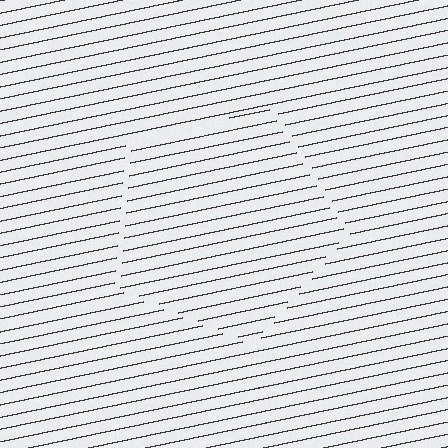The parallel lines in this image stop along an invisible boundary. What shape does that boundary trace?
An illusory pentagon. The interior of the shape contains the same grating, shifted by half a period — the contour is defined by the phase discontinuity where line-ends from the inner and outer gratings abut.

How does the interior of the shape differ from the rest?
The interior of the shape contains the same grating, shifted by half a period — the contour is defined by the phase discontinuity where line-ends from the inner and outer gratings abut.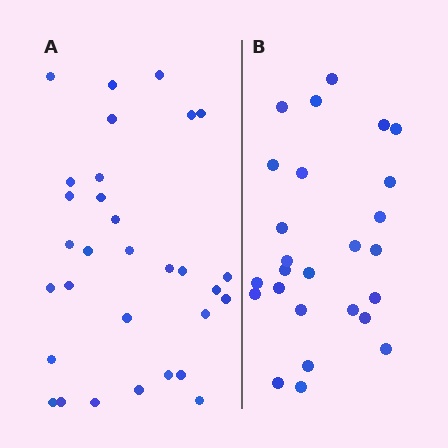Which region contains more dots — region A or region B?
Region A (the left region) has more dots.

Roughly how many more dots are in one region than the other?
Region A has about 5 more dots than region B.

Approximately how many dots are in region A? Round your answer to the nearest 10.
About 30 dots. (The exact count is 31, which rounds to 30.)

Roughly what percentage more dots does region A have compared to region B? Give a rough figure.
About 20% more.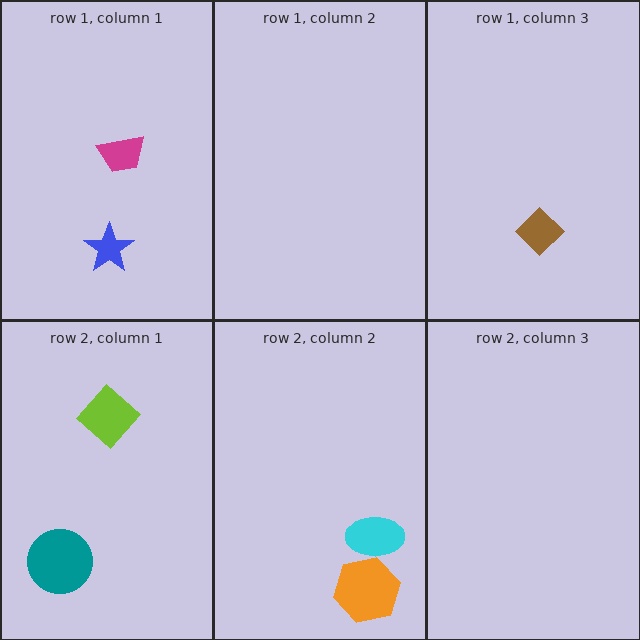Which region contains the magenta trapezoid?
The row 1, column 1 region.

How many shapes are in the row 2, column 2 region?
2.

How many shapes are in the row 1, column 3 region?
1.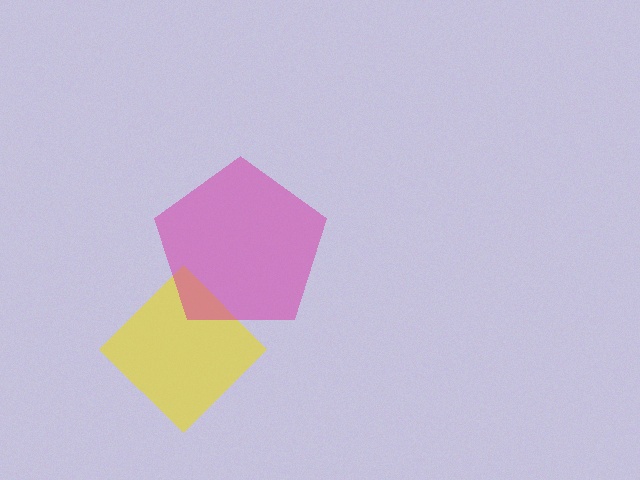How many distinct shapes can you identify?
There are 2 distinct shapes: a yellow diamond, a magenta pentagon.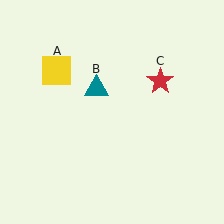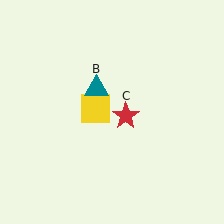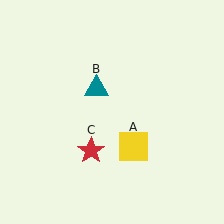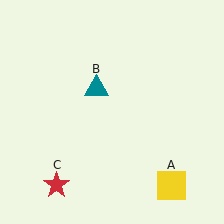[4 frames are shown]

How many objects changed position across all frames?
2 objects changed position: yellow square (object A), red star (object C).